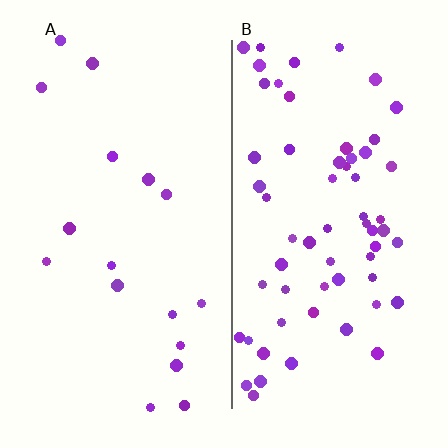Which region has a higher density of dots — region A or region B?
B (the right).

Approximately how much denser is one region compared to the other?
Approximately 3.7× — region B over region A.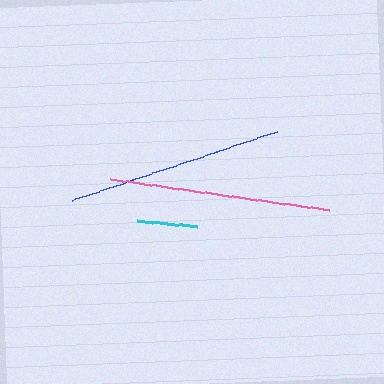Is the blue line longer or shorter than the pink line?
The pink line is longer than the blue line.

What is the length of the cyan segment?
The cyan segment is approximately 61 pixels long.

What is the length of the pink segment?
The pink segment is approximately 221 pixels long.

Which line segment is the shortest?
The cyan line is the shortest at approximately 61 pixels.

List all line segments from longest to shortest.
From longest to shortest: pink, blue, cyan.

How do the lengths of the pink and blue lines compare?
The pink and blue lines are approximately the same length.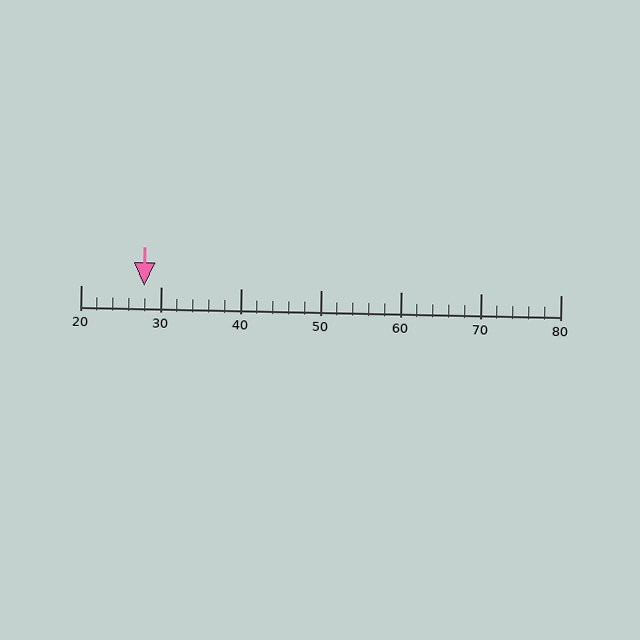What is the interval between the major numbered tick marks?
The major tick marks are spaced 10 units apart.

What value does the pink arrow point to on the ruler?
The pink arrow points to approximately 28.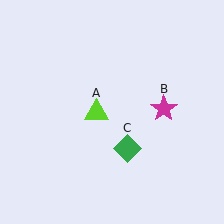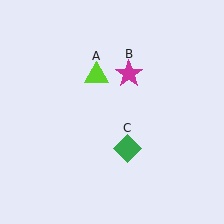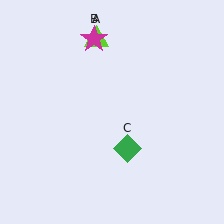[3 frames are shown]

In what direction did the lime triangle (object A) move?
The lime triangle (object A) moved up.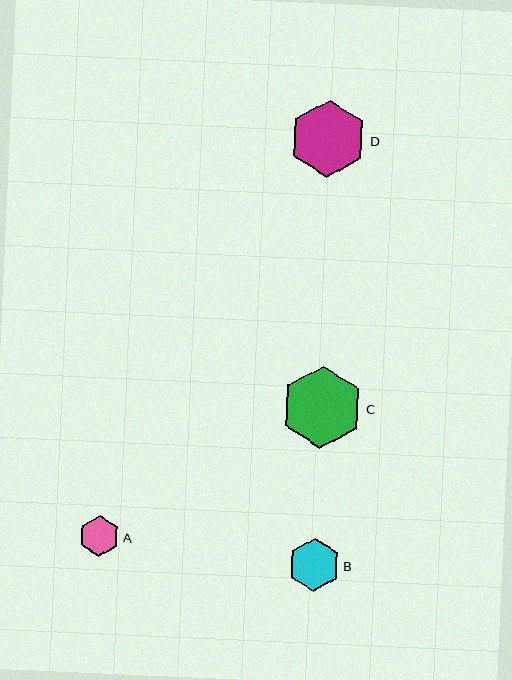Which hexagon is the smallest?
Hexagon A is the smallest with a size of approximately 41 pixels.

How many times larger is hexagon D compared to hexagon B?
Hexagon D is approximately 1.5 times the size of hexagon B.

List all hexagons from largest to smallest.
From largest to smallest: C, D, B, A.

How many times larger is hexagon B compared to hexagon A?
Hexagon B is approximately 1.3 times the size of hexagon A.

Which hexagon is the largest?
Hexagon C is the largest with a size of approximately 82 pixels.